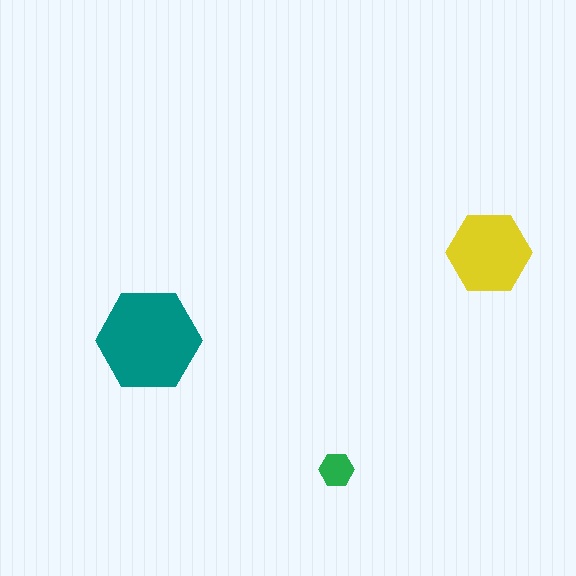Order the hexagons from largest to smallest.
the teal one, the yellow one, the green one.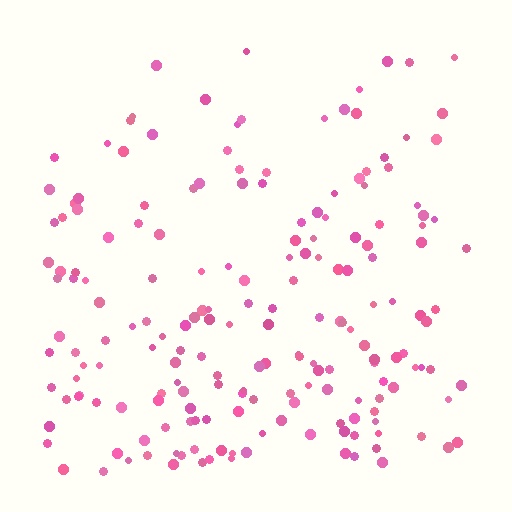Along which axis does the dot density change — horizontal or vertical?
Vertical.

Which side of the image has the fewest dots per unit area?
The top.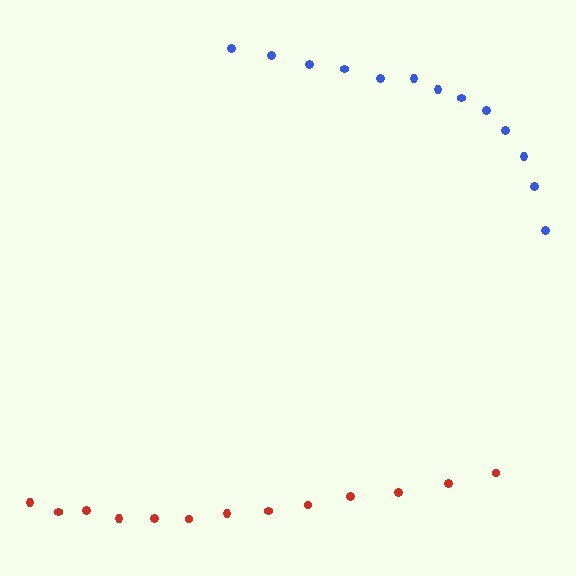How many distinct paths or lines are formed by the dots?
There are 2 distinct paths.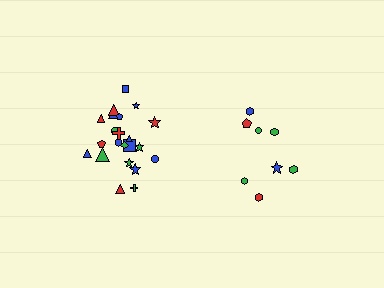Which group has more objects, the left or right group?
The left group.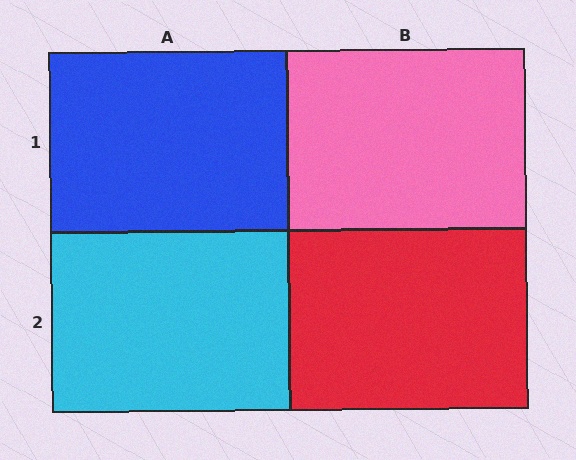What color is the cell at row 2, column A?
Cyan.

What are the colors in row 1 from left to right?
Blue, pink.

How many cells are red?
1 cell is red.